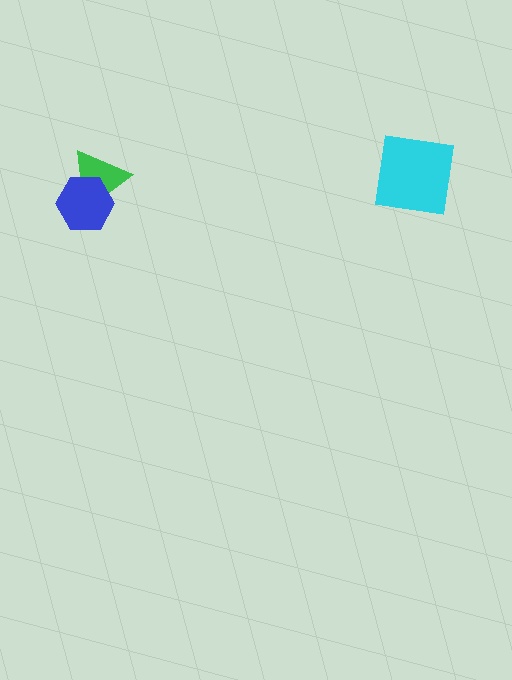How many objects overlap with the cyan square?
0 objects overlap with the cyan square.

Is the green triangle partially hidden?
Yes, it is partially covered by another shape.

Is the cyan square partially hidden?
No, no other shape covers it.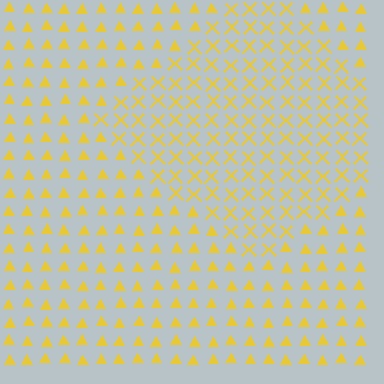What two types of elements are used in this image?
The image uses X marks inside the diamond region and triangles outside it.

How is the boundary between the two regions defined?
The boundary is defined by a change in element shape: X marks inside vs. triangles outside. All elements share the same color and spacing.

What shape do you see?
I see a diamond.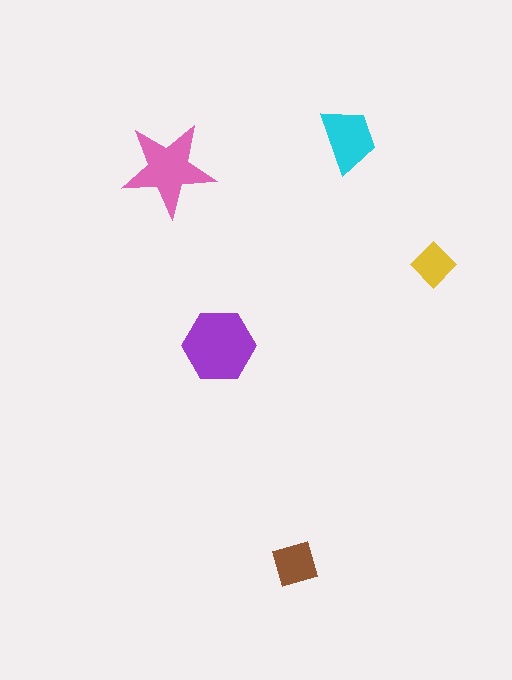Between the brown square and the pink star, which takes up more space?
The pink star.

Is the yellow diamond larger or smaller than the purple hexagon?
Smaller.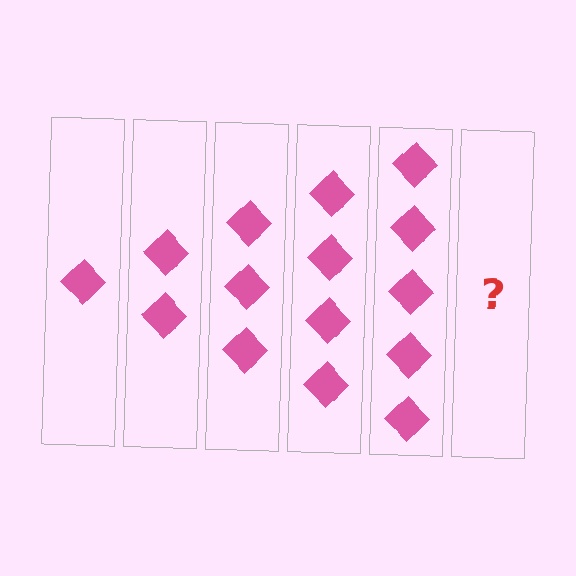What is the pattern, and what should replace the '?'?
The pattern is that each step adds one more diamond. The '?' should be 6 diamonds.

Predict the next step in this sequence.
The next step is 6 diamonds.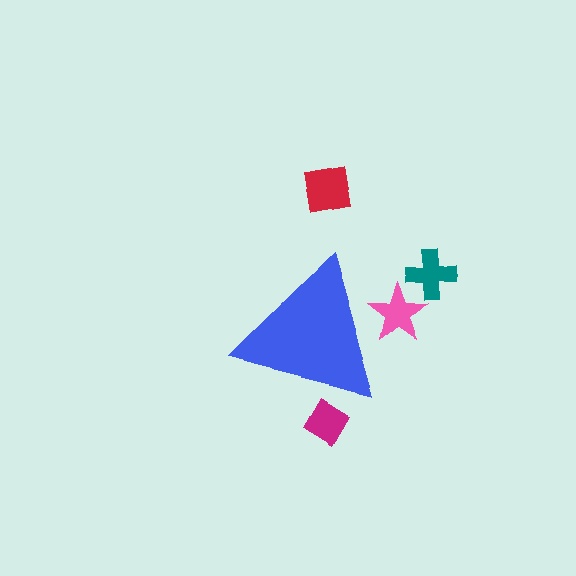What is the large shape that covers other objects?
A blue triangle.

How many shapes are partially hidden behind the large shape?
2 shapes are partially hidden.